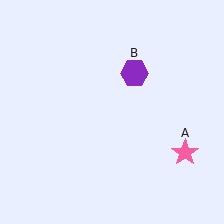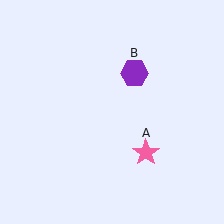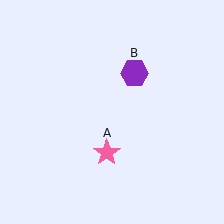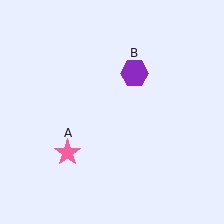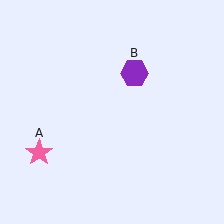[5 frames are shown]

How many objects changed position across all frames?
1 object changed position: pink star (object A).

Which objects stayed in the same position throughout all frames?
Purple hexagon (object B) remained stationary.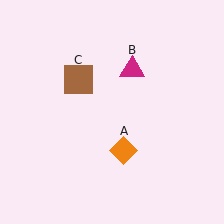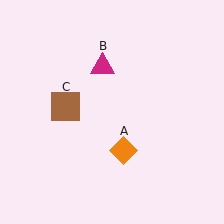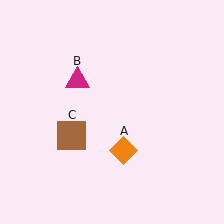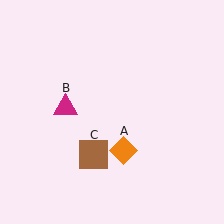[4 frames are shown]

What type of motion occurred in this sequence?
The magenta triangle (object B), brown square (object C) rotated counterclockwise around the center of the scene.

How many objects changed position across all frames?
2 objects changed position: magenta triangle (object B), brown square (object C).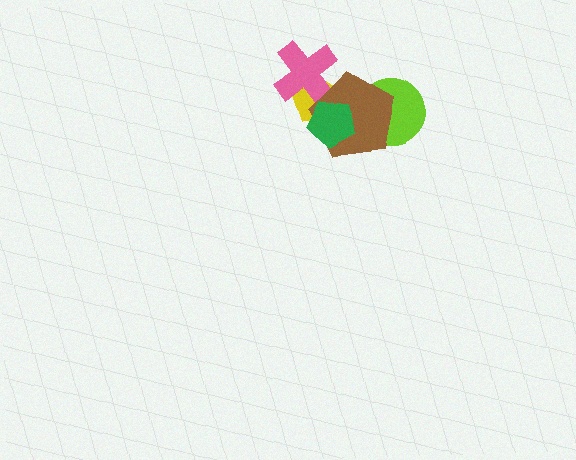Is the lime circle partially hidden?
Yes, it is partially covered by another shape.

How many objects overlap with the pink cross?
2 objects overlap with the pink cross.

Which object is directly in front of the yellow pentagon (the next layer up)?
The pink cross is directly in front of the yellow pentagon.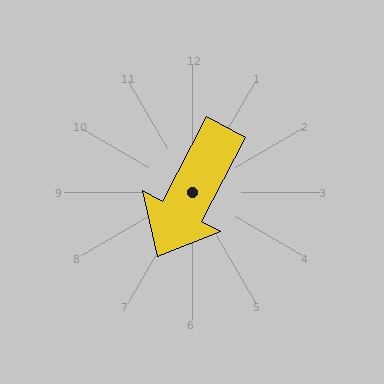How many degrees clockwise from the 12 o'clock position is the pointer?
Approximately 208 degrees.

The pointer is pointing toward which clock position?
Roughly 7 o'clock.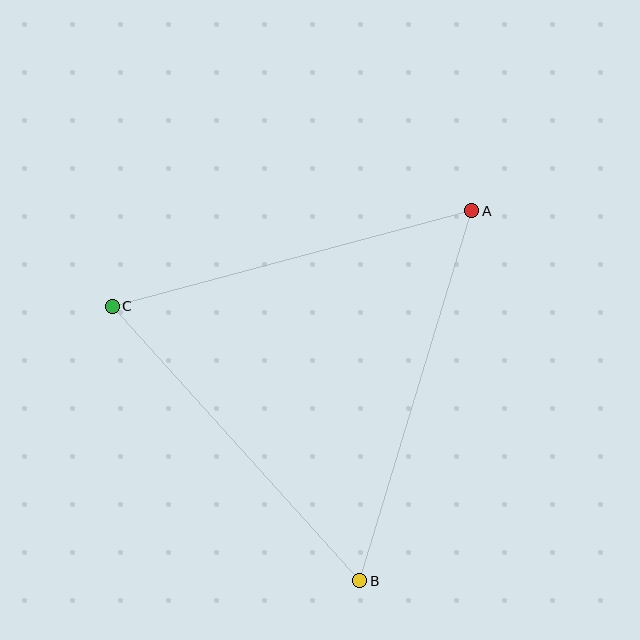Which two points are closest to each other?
Points B and C are closest to each other.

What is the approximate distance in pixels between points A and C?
The distance between A and C is approximately 372 pixels.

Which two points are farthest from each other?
Points A and B are farthest from each other.